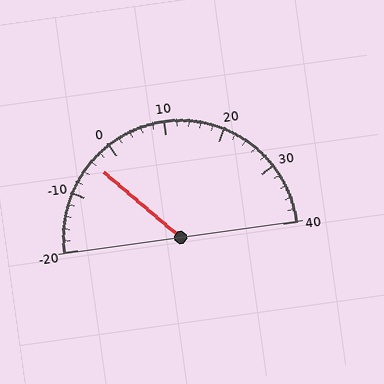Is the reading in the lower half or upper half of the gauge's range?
The reading is in the lower half of the range (-20 to 40).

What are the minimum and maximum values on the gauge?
The gauge ranges from -20 to 40.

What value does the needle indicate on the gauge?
The needle indicates approximately -4.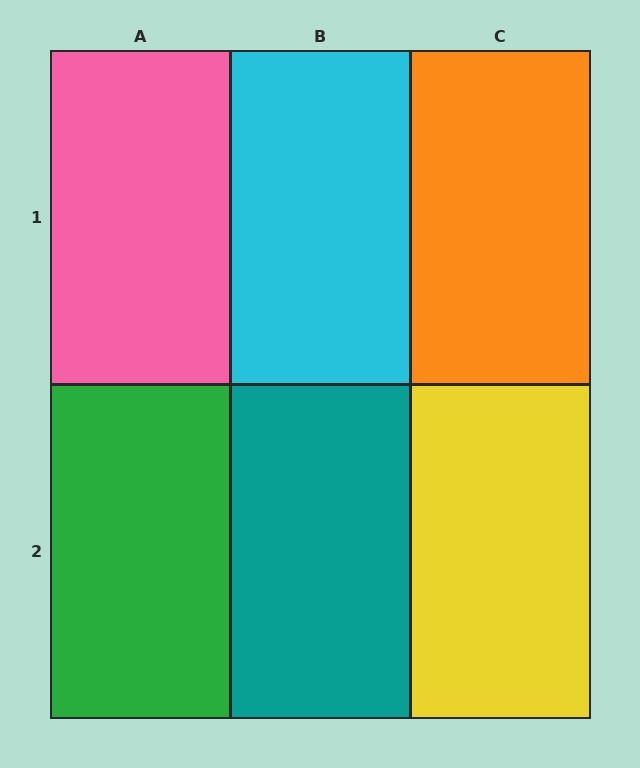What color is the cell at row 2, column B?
Teal.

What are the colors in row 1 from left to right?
Pink, cyan, orange.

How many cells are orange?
1 cell is orange.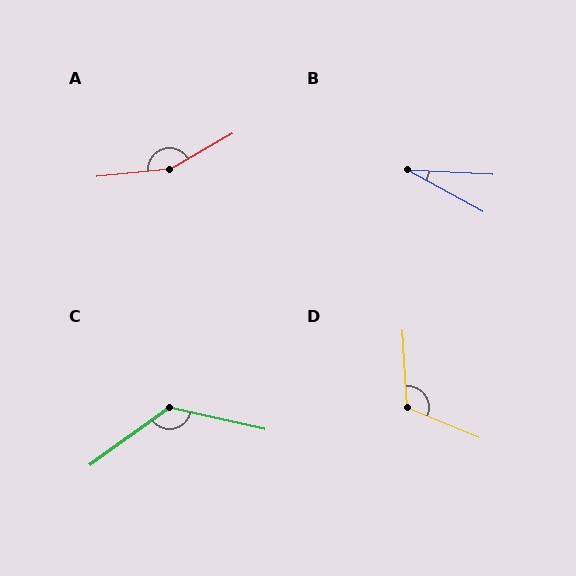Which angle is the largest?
A, at approximately 156 degrees.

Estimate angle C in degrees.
Approximately 131 degrees.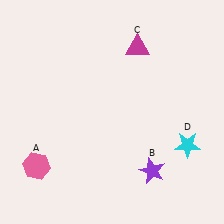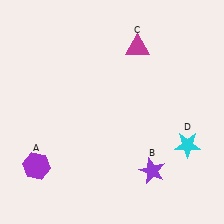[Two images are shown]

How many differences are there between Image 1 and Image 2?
There is 1 difference between the two images.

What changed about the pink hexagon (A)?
In Image 1, A is pink. In Image 2, it changed to purple.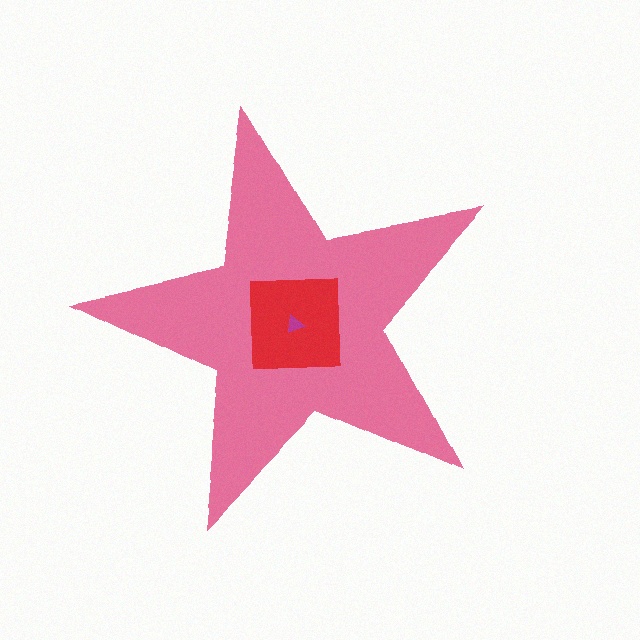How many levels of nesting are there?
3.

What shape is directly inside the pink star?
The red square.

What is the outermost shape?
The pink star.